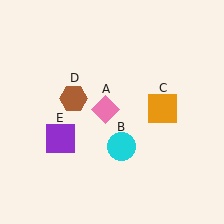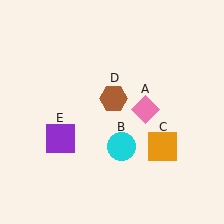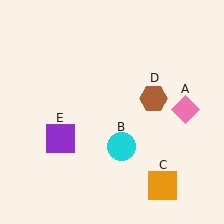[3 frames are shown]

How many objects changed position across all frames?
3 objects changed position: pink diamond (object A), orange square (object C), brown hexagon (object D).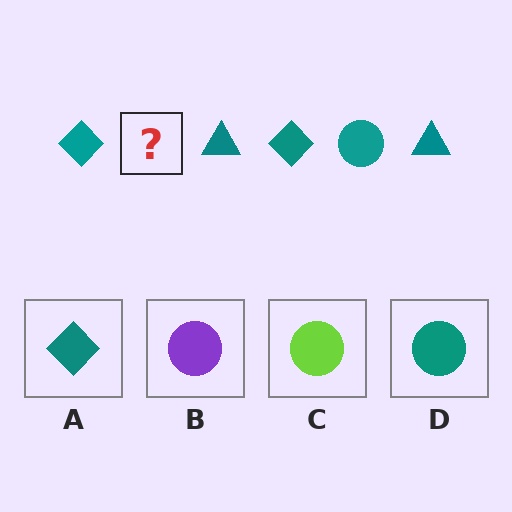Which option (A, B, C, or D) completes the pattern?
D.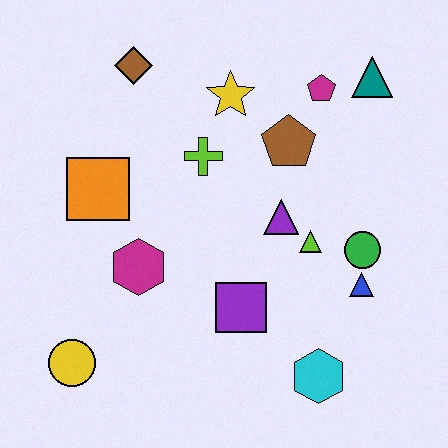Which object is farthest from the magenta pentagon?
The yellow circle is farthest from the magenta pentagon.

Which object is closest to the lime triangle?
The purple triangle is closest to the lime triangle.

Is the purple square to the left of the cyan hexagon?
Yes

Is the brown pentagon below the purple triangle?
No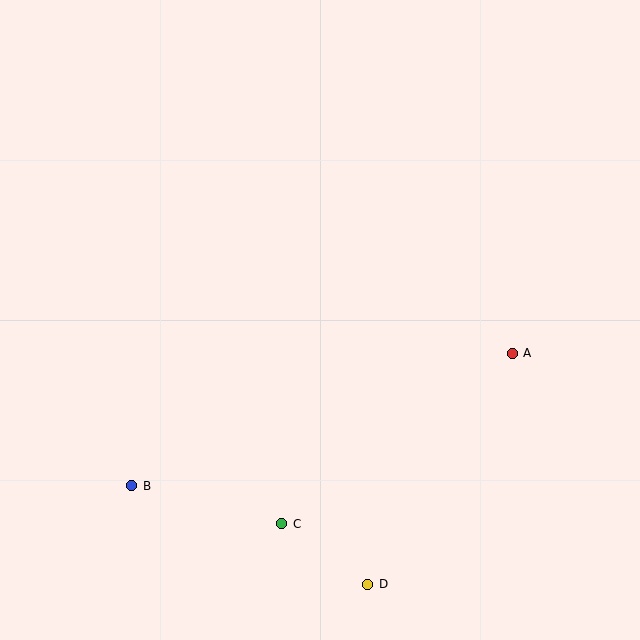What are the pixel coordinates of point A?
Point A is at (512, 353).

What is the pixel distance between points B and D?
The distance between B and D is 256 pixels.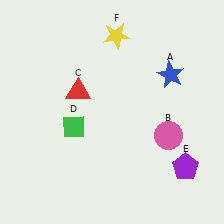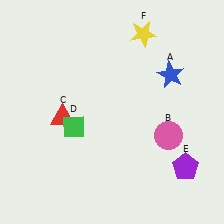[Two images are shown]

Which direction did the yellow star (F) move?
The yellow star (F) moved right.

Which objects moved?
The objects that moved are: the red triangle (C), the yellow star (F).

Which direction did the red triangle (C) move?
The red triangle (C) moved down.